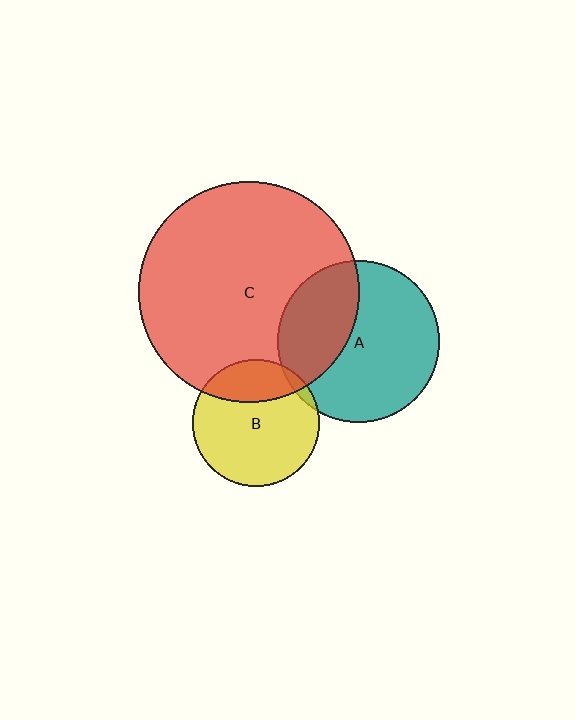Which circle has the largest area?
Circle C (red).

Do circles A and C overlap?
Yes.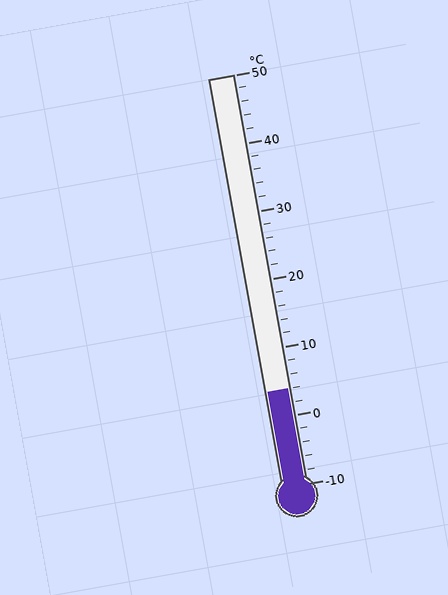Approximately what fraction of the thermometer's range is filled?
The thermometer is filled to approximately 25% of its range.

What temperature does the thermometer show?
The thermometer shows approximately 4°C.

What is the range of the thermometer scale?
The thermometer scale ranges from -10°C to 50°C.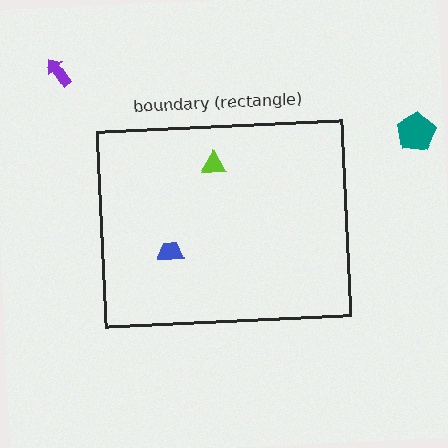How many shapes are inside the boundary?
2 inside, 2 outside.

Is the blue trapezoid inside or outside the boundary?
Inside.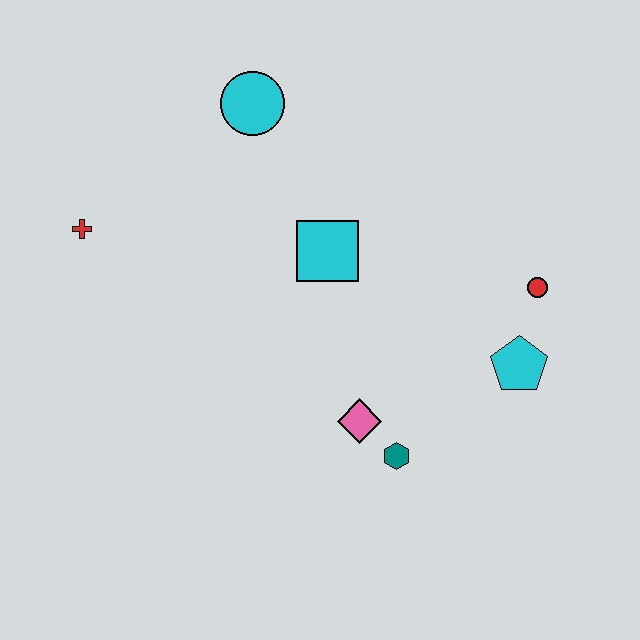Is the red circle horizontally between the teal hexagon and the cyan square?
No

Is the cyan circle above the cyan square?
Yes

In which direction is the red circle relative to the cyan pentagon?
The red circle is above the cyan pentagon.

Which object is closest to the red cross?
The cyan circle is closest to the red cross.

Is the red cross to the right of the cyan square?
No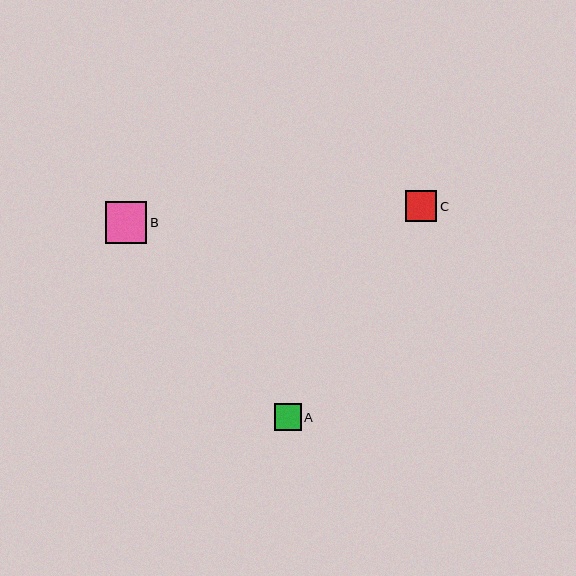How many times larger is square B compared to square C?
Square B is approximately 1.3 times the size of square C.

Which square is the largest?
Square B is the largest with a size of approximately 42 pixels.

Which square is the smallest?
Square A is the smallest with a size of approximately 27 pixels.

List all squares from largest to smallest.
From largest to smallest: B, C, A.